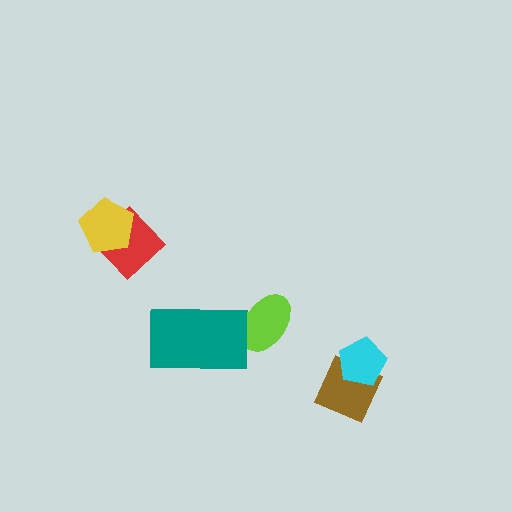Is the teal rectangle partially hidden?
No, no other shape covers it.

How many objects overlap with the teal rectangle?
1 object overlaps with the teal rectangle.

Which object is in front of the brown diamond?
The cyan pentagon is in front of the brown diamond.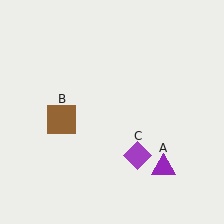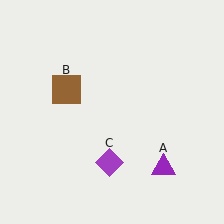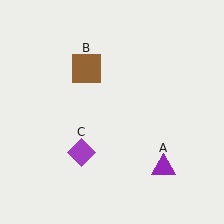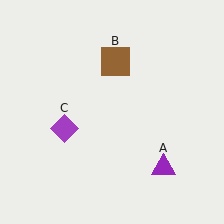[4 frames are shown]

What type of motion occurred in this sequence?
The brown square (object B), purple diamond (object C) rotated clockwise around the center of the scene.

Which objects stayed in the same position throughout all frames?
Purple triangle (object A) remained stationary.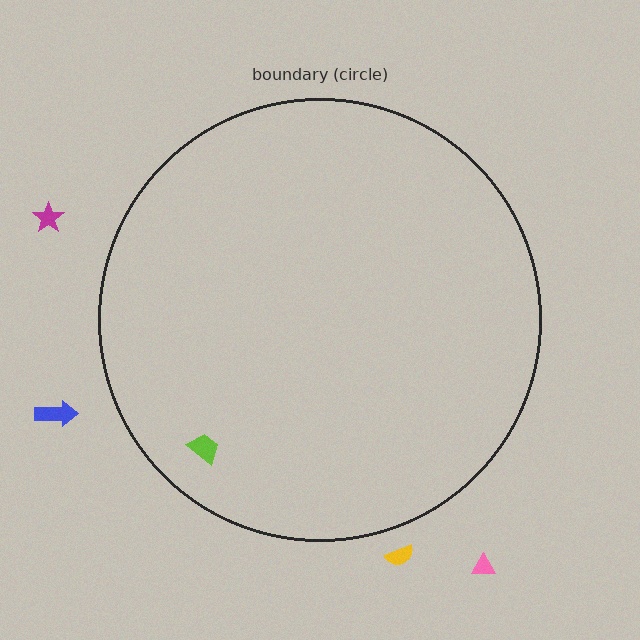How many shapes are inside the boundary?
1 inside, 4 outside.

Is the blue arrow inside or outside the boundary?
Outside.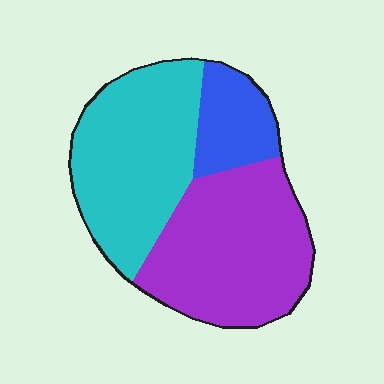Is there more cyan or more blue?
Cyan.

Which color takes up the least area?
Blue, at roughly 15%.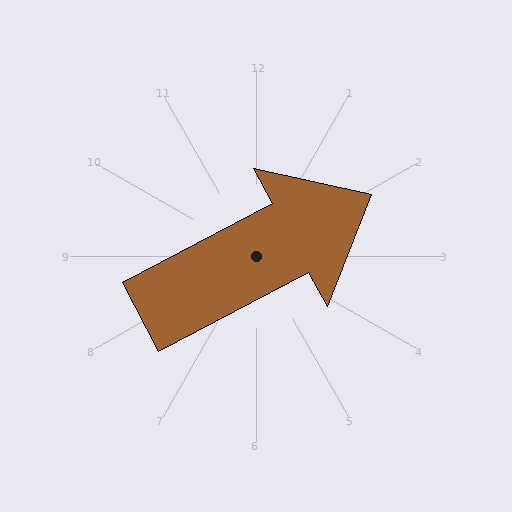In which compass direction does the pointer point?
Northeast.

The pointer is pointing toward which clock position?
Roughly 2 o'clock.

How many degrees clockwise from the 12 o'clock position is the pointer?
Approximately 62 degrees.